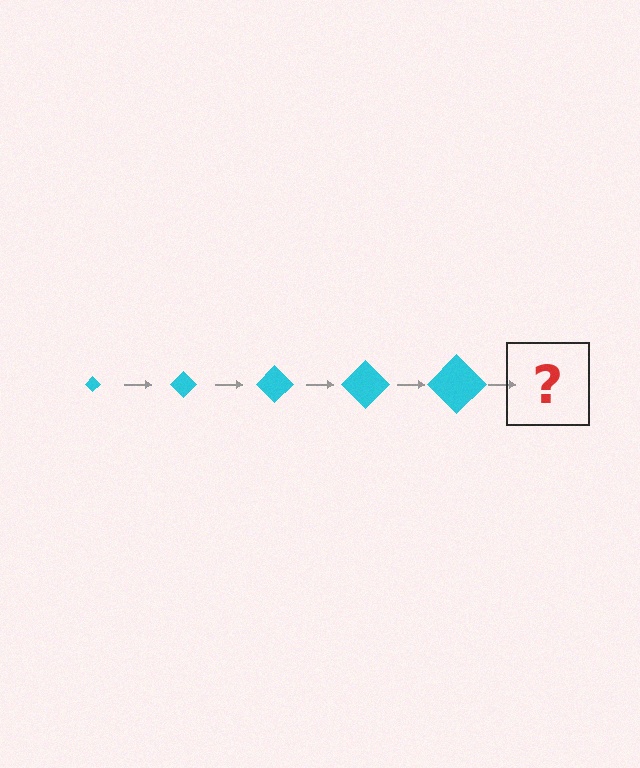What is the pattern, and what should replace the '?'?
The pattern is that the diamond gets progressively larger each step. The '?' should be a cyan diamond, larger than the previous one.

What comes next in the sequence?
The next element should be a cyan diamond, larger than the previous one.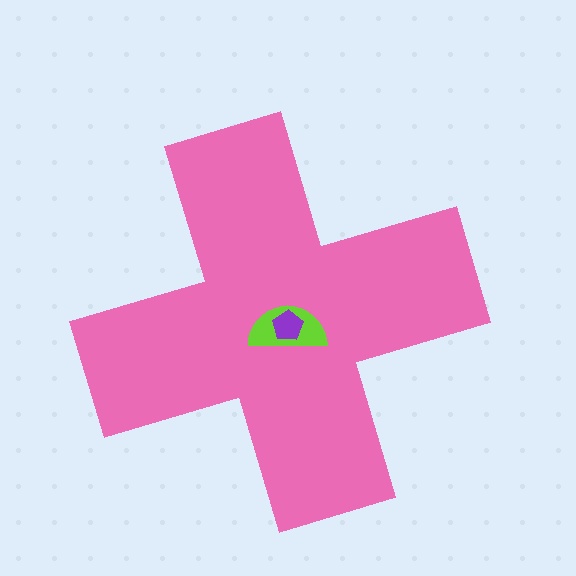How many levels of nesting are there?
3.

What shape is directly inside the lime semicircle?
The purple pentagon.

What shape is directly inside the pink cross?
The lime semicircle.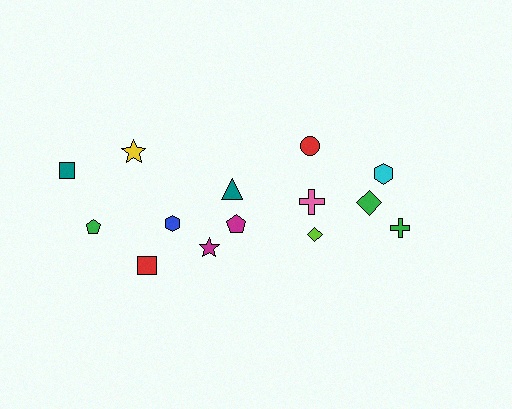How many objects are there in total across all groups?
There are 14 objects.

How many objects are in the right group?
There are 6 objects.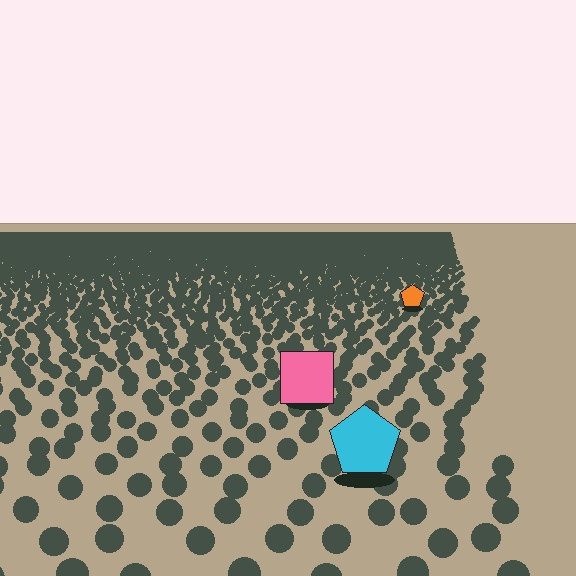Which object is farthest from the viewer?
The orange pentagon is farthest from the viewer. It appears smaller and the ground texture around it is denser.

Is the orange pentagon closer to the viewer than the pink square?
No. The pink square is closer — you can tell from the texture gradient: the ground texture is coarser near it.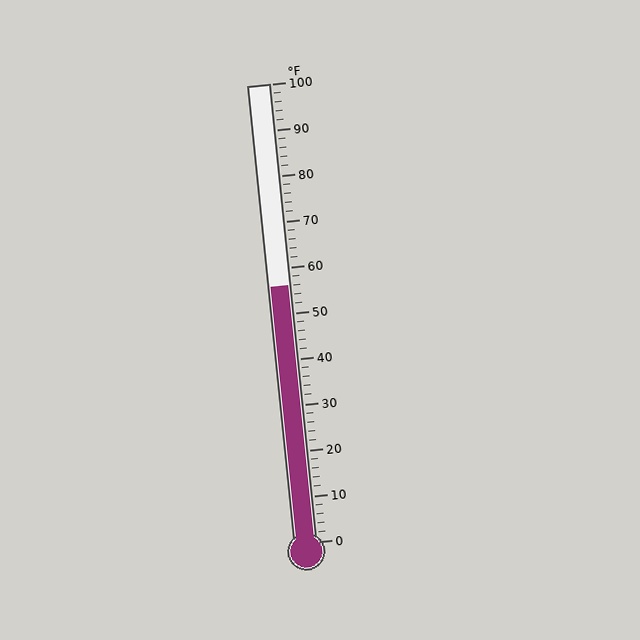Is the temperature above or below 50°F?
The temperature is above 50°F.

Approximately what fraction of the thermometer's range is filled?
The thermometer is filled to approximately 55% of its range.